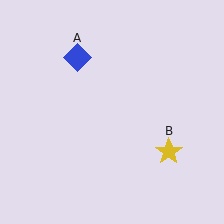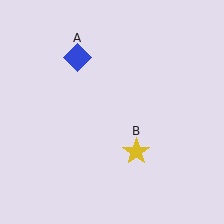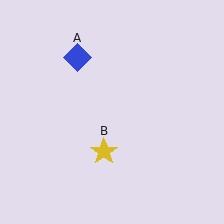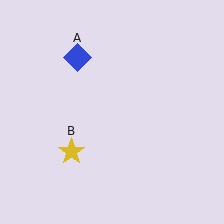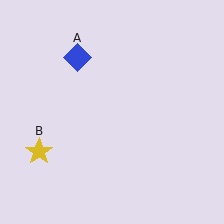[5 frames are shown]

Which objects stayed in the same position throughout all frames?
Blue diamond (object A) remained stationary.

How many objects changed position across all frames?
1 object changed position: yellow star (object B).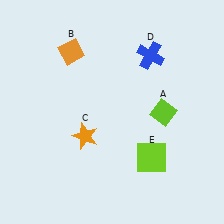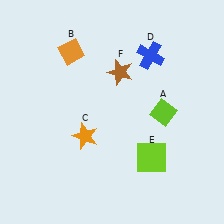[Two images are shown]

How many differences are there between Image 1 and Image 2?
There is 1 difference between the two images.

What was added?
A brown star (F) was added in Image 2.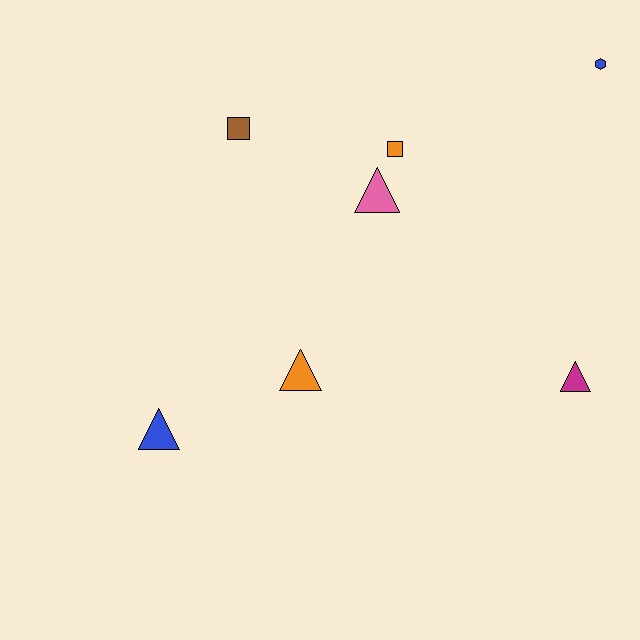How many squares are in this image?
There are 2 squares.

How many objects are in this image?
There are 7 objects.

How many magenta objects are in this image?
There is 1 magenta object.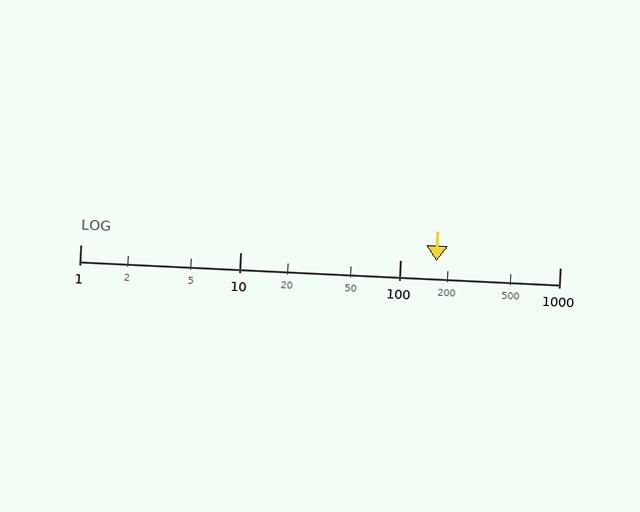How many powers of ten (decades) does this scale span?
The scale spans 3 decades, from 1 to 1000.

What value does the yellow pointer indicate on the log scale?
The pointer indicates approximately 170.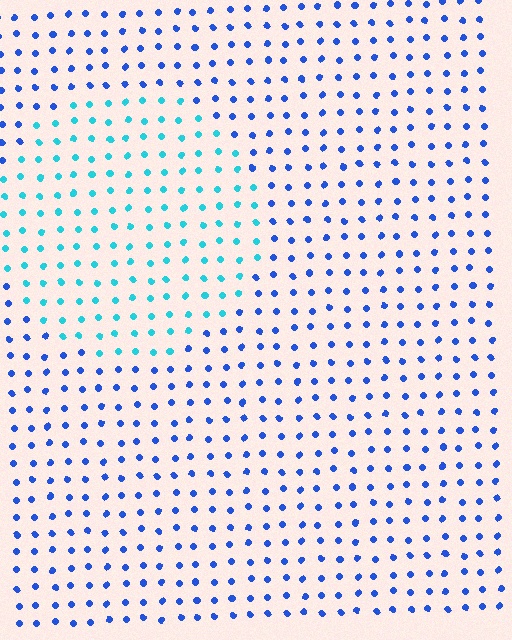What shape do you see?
I see a circle.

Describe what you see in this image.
The image is filled with small blue elements in a uniform arrangement. A circle-shaped region is visible where the elements are tinted to a slightly different hue, forming a subtle color boundary.